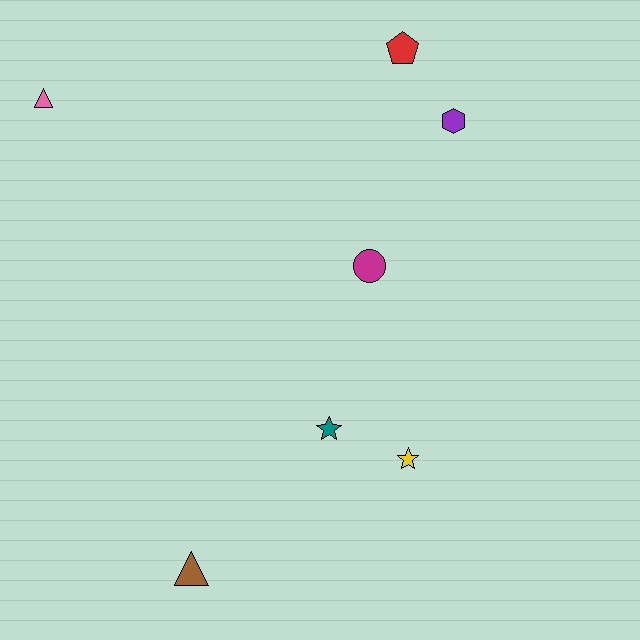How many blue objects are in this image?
There are no blue objects.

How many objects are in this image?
There are 7 objects.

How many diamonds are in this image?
There are no diamonds.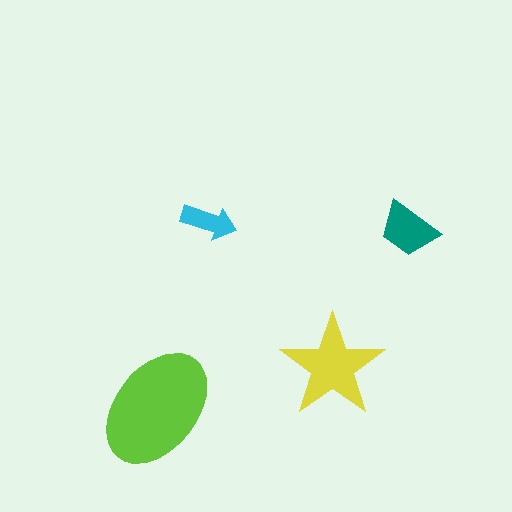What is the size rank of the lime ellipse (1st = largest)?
1st.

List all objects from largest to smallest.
The lime ellipse, the yellow star, the teal trapezoid, the cyan arrow.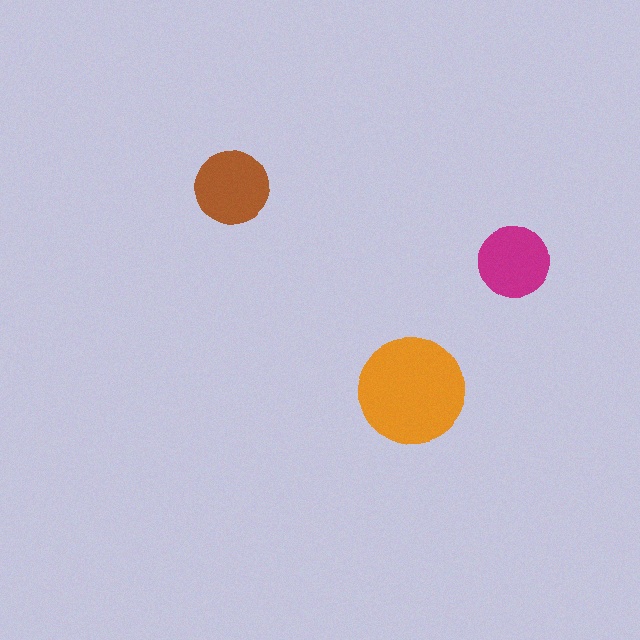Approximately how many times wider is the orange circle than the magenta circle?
About 1.5 times wider.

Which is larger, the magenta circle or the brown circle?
The brown one.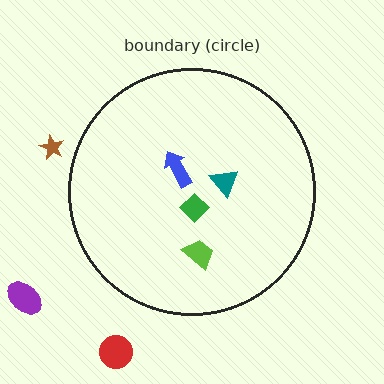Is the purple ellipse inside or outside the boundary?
Outside.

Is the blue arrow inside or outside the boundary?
Inside.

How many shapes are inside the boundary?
4 inside, 3 outside.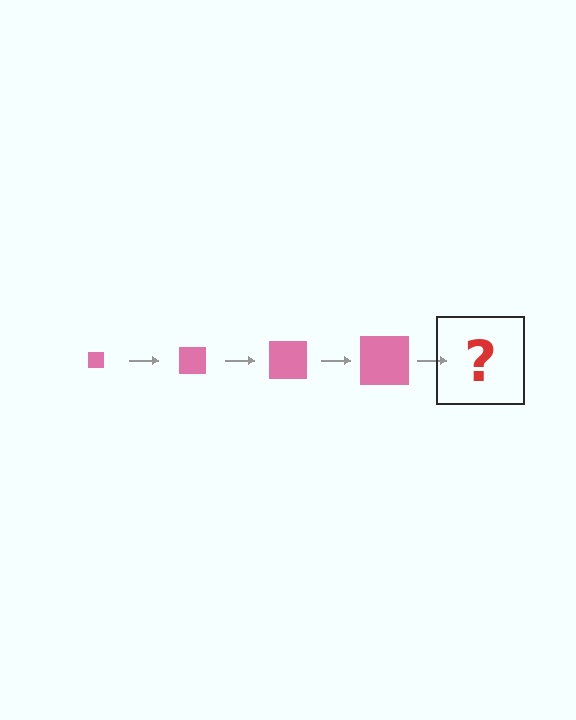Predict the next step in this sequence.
The next step is a pink square, larger than the previous one.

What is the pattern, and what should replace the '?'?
The pattern is that the square gets progressively larger each step. The '?' should be a pink square, larger than the previous one.